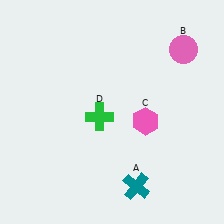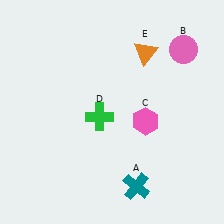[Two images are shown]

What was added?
An orange triangle (E) was added in Image 2.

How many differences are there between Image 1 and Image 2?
There is 1 difference between the two images.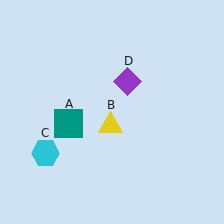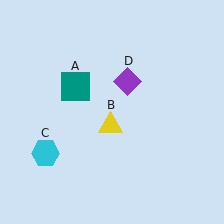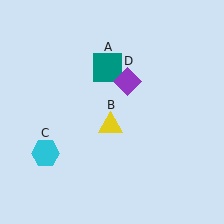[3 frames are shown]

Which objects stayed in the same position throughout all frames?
Yellow triangle (object B) and cyan hexagon (object C) and purple diamond (object D) remained stationary.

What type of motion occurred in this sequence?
The teal square (object A) rotated clockwise around the center of the scene.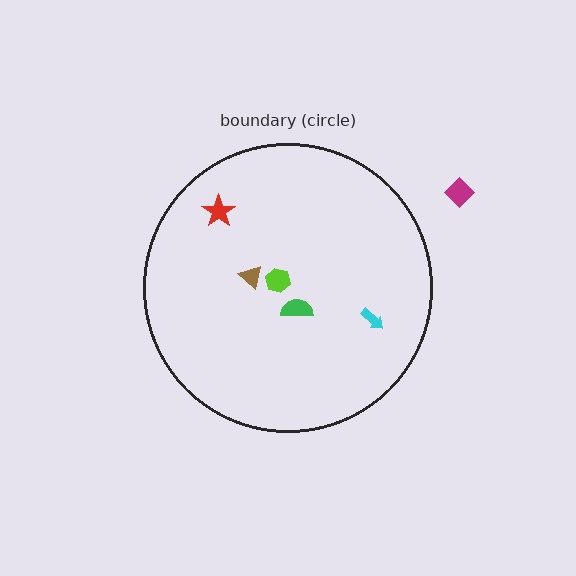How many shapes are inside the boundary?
5 inside, 1 outside.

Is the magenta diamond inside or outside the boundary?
Outside.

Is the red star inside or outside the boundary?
Inside.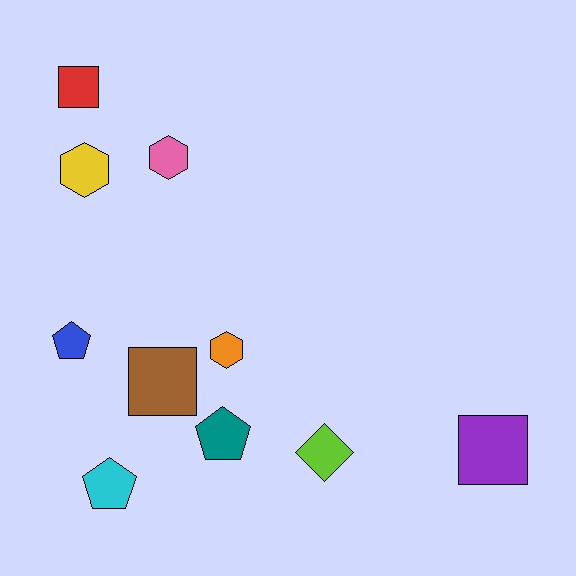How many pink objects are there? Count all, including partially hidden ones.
There is 1 pink object.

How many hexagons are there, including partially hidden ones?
There are 3 hexagons.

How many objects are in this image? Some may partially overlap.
There are 10 objects.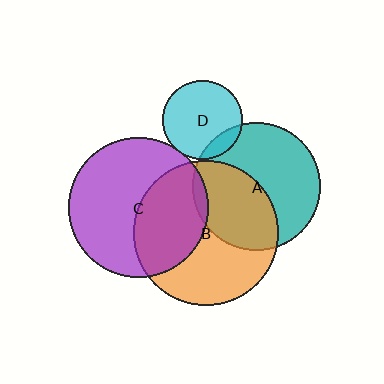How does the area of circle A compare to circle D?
Approximately 2.6 times.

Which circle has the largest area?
Circle B (orange).